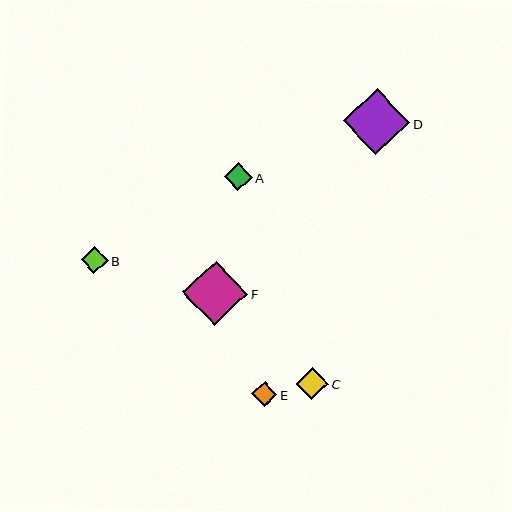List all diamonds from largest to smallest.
From largest to smallest: D, F, C, A, B, E.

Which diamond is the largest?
Diamond D is the largest with a size of approximately 66 pixels.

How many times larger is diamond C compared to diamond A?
Diamond C is approximately 1.1 times the size of diamond A.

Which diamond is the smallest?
Diamond E is the smallest with a size of approximately 25 pixels.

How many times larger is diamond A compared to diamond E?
Diamond A is approximately 1.1 times the size of diamond E.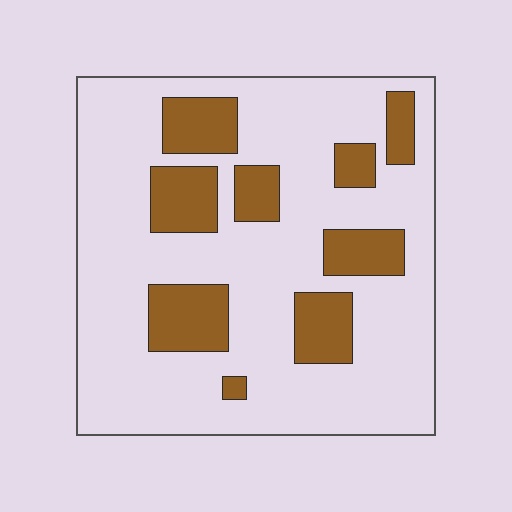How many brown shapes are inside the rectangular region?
9.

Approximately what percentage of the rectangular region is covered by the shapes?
Approximately 25%.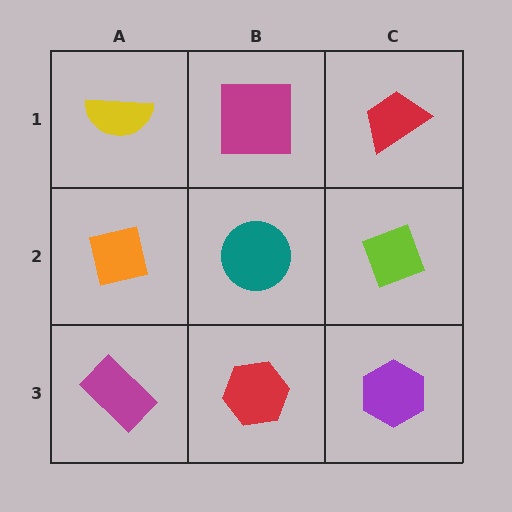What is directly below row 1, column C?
A lime diamond.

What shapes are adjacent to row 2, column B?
A magenta square (row 1, column B), a red hexagon (row 3, column B), an orange square (row 2, column A), a lime diamond (row 2, column C).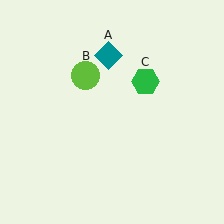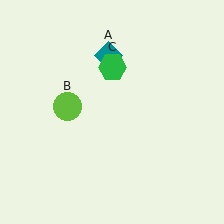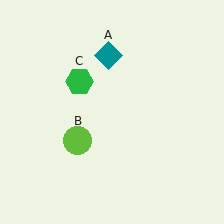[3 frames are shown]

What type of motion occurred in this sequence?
The lime circle (object B), green hexagon (object C) rotated counterclockwise around the center of the scene.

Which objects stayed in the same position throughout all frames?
Teal diamond (object A) remained stationary.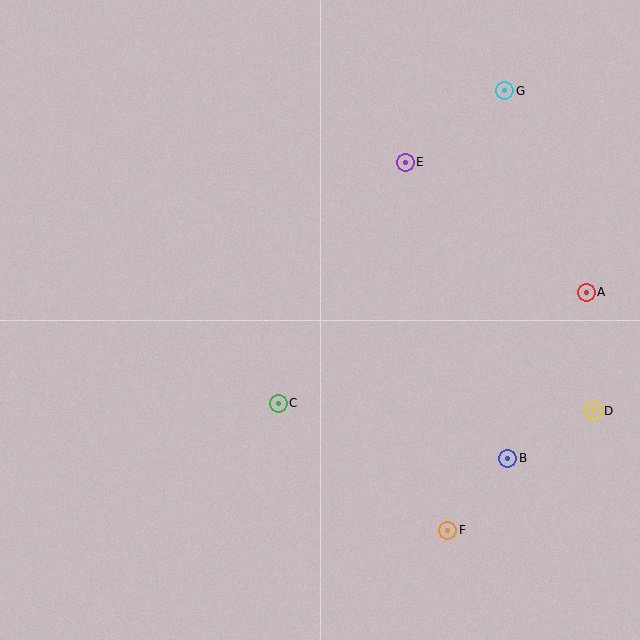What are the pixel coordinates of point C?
Point C is at (278, 403).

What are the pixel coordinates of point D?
Point D is at (593, 411).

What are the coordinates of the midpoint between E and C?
The midpoint between E and C is at (342, 283).